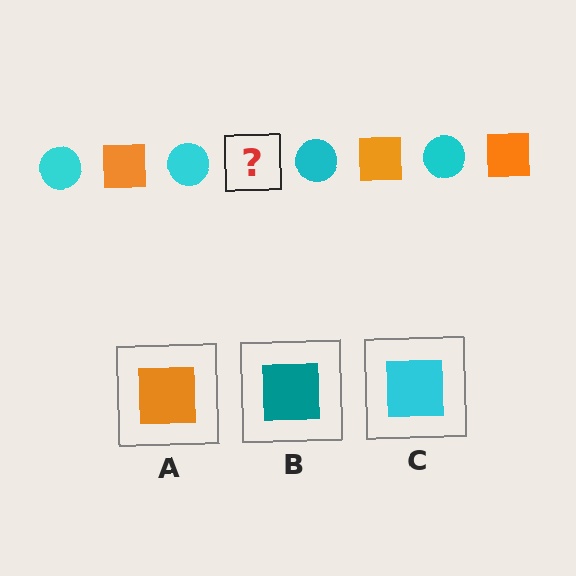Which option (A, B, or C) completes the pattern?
A.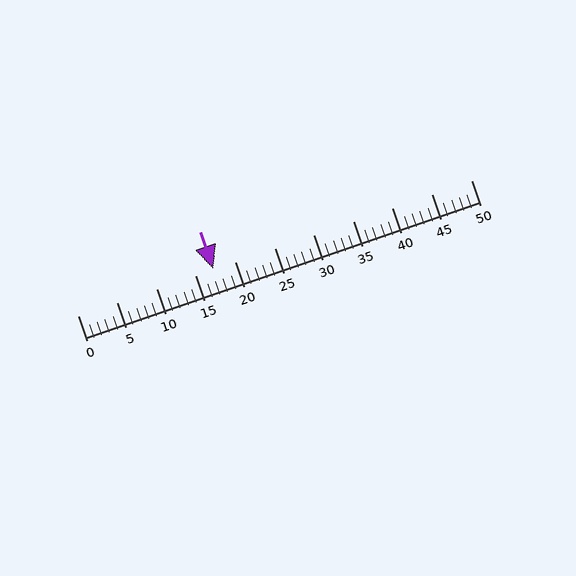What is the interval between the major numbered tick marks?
The major tick marks are spaced 5 units apart.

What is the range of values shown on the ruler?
The ruler shows values from 0 to 50.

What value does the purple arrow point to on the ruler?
The purple arrow points to approximately 17.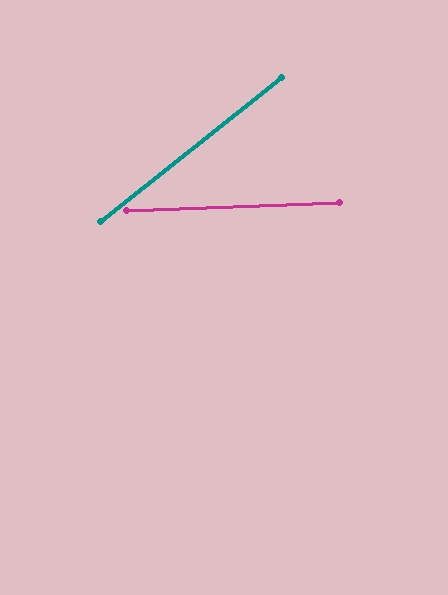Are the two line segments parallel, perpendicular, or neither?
Neither parallel nor perpendicular — they differ by about 36°.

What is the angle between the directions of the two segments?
Approximately 36 degrees.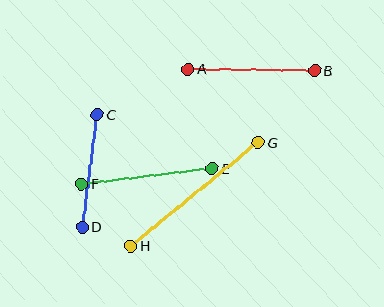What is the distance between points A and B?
The distance is approximately 126 pixels.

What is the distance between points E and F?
The distance is approximately 131 pixels.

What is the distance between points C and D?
The distance is approximately 114 pixels.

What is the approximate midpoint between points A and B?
The midpoint is at approximately (252, 70) pixels.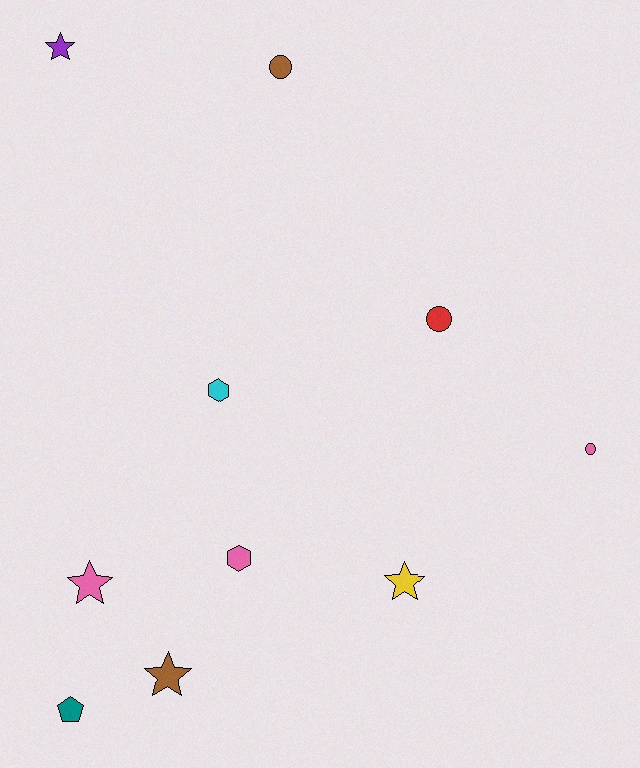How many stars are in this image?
There are 4 stars.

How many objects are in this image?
There are 10 objects.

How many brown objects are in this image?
There are 2 brown objects.